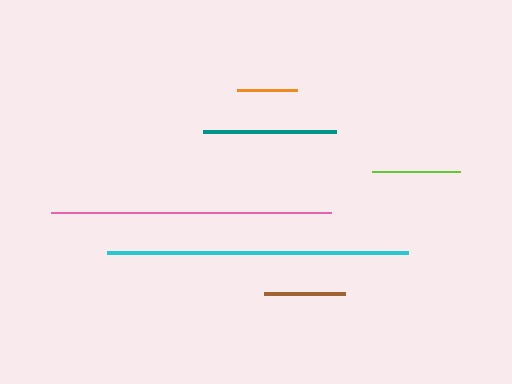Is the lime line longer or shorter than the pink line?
The pink line is longer than the lime line.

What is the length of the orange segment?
The orange segment is approximately 60 pixels long.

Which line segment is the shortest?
The orange line is the shortest at approximately 60 pixels.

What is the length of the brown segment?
The brown segment is approximately 81 pixels long.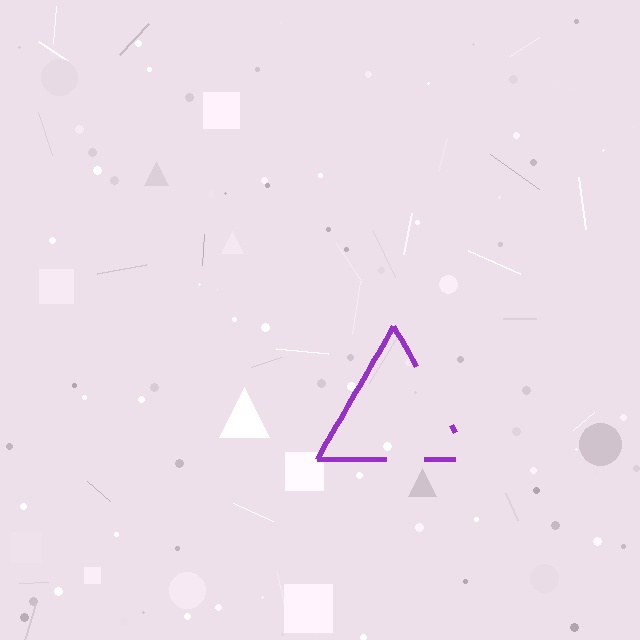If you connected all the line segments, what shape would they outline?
They would outline a triangle.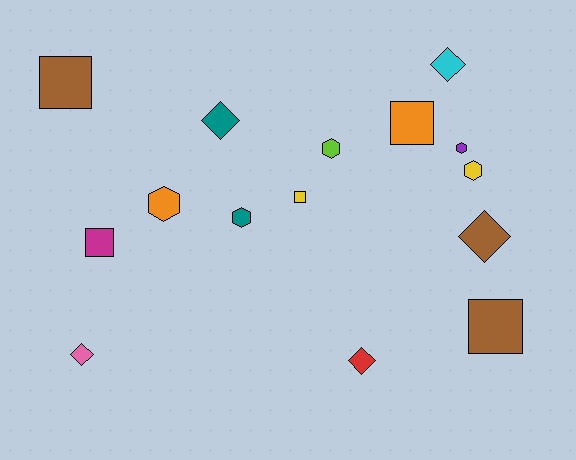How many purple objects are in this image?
There is 1 purple object.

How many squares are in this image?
There are 5 squares.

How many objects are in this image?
There are 15 objects.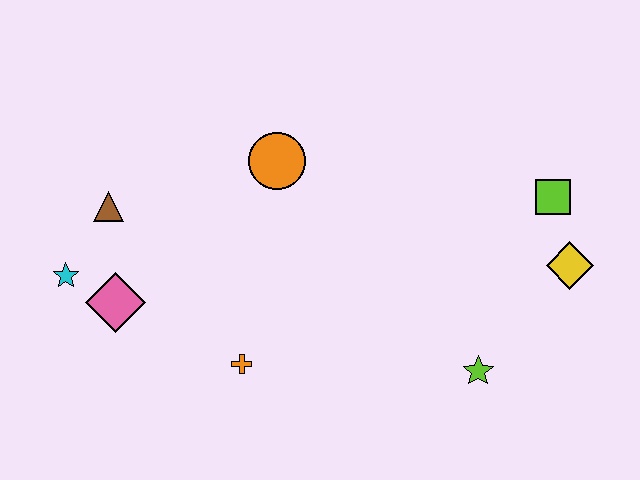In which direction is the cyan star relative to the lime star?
The cyan star is to the left of the lime star.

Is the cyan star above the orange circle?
No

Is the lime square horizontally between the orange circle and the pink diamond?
No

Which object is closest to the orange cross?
The pink diamond is closest to the orange cross.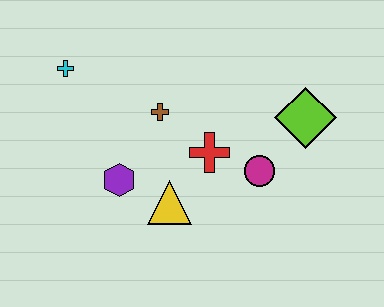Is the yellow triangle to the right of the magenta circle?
No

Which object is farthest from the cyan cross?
The lime diamond is farthest from the cyan cross.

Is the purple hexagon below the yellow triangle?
No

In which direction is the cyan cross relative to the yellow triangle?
The cyan cross is above the yellow triangle.